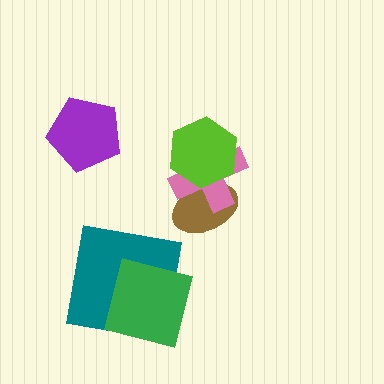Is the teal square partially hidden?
Yes, it is partially covered by another shape.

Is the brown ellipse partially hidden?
Yes, it is partially covered by another shape.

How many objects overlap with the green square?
1 object overlaps with the green square.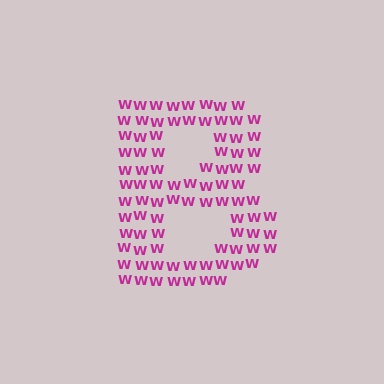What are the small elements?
The small elements are letter W's.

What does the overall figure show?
The overall figure shows the letter B.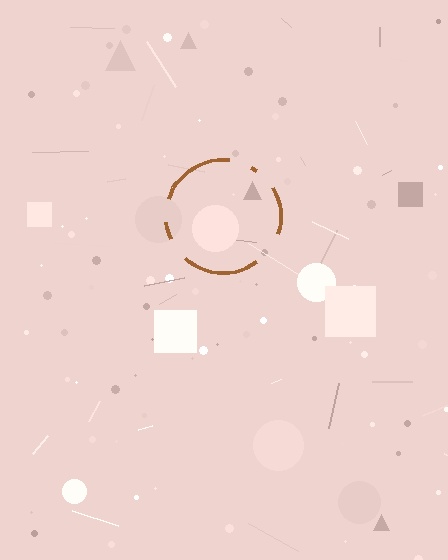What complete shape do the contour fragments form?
The contour fragments form a circle.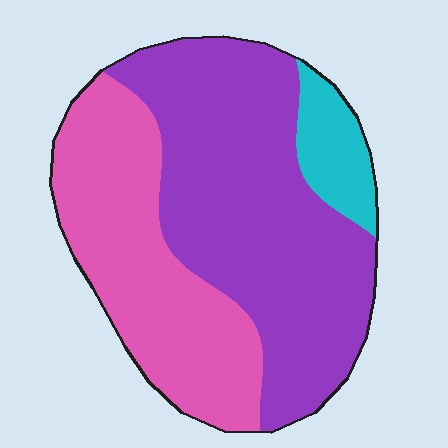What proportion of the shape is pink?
Pink takes up about three eighths (3/8) of the shape.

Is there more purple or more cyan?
Purple.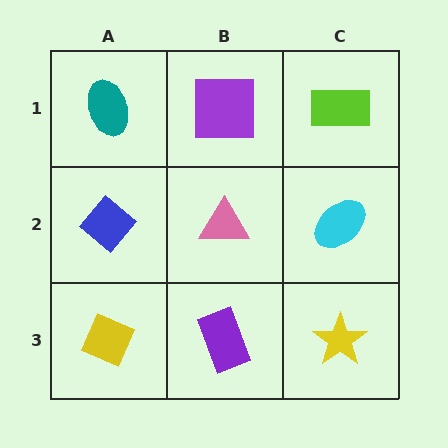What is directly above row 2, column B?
A purple square.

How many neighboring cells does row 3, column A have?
2.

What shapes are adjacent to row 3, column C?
A cyan ellipse (row 2, column C), a purple rectangle (row 3, column B).